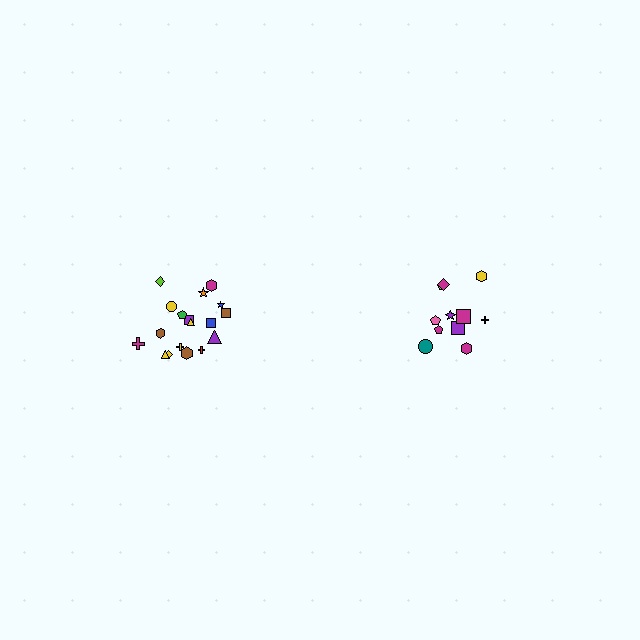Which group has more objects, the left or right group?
The left group.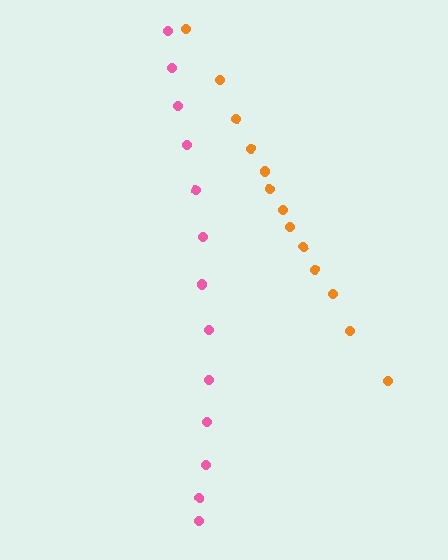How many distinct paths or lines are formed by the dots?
There are 2 distinct paths.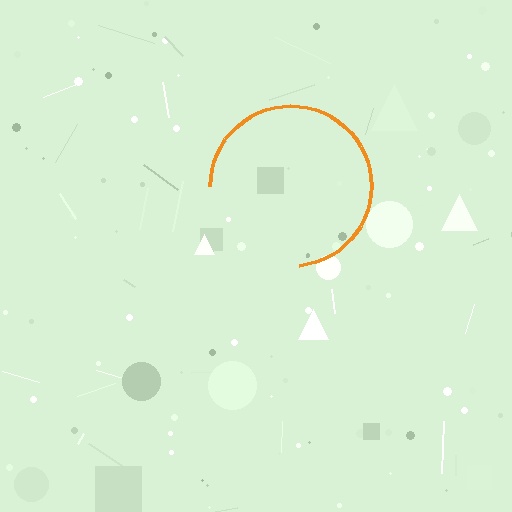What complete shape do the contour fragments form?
The contour fragments form a circle.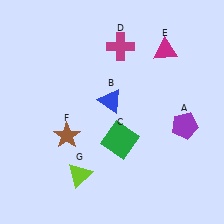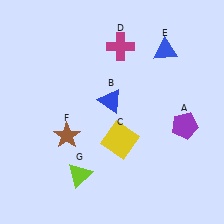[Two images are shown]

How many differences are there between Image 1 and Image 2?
There are 2 differences between the two images.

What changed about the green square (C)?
In Image 1, C is green. In Image 2, it changed to yellow.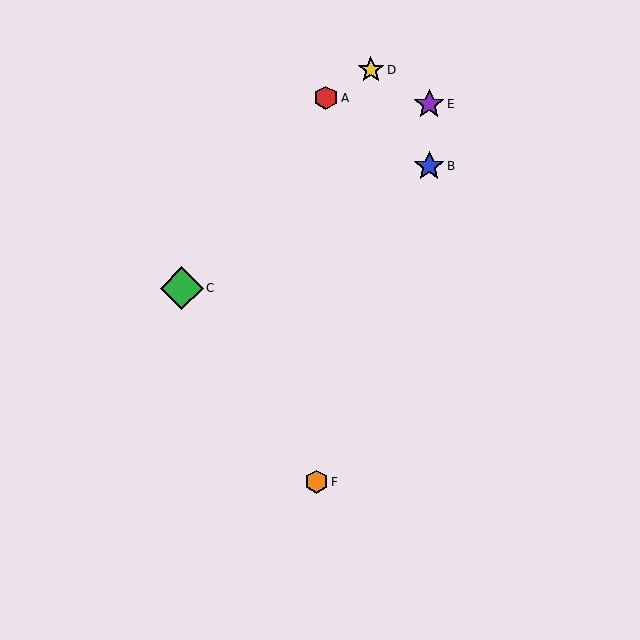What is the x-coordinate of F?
Object F is at x≈316.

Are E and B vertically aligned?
Yes, both are at x≈429.